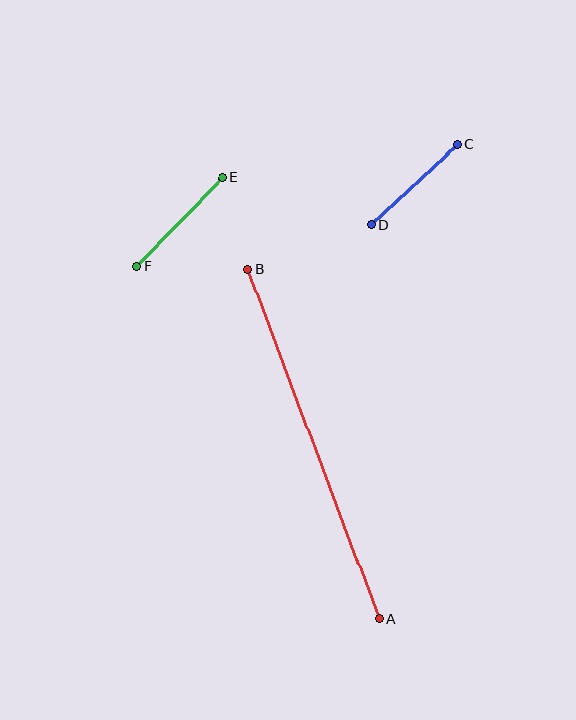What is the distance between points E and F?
The distance is approximately 123 pixels.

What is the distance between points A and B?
The distance is approximately 373 pixels.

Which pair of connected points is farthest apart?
Points A and B are farthest apart.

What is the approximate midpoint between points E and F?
The midpoint is at approximately (180, 222) pixels.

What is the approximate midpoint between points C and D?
The midpoint is at approximately (414, 185) pixels.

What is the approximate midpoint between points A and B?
The midpoint is at approximately (313, 444) pixels.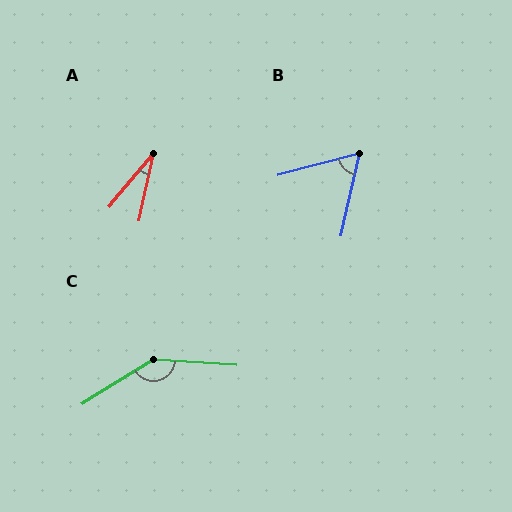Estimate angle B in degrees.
Approximately 63 degrees.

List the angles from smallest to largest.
A (27°), B (63°), C (145°).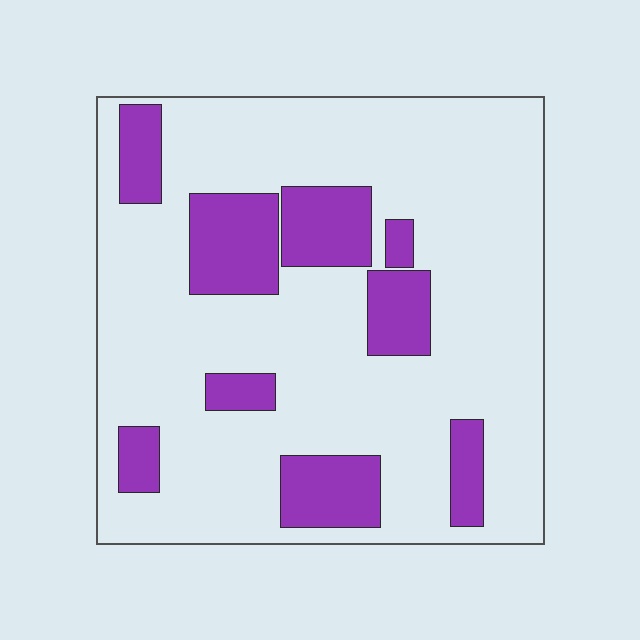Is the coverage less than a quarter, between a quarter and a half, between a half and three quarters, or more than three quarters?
Less than a quarter.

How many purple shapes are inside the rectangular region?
9.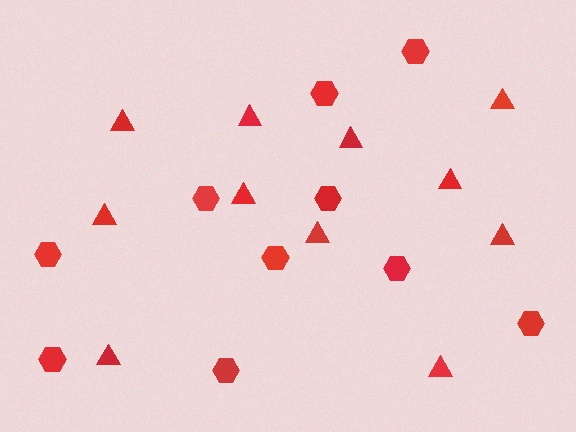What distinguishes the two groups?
There are 2 groups: one group of triangles (11) and one group of hexagons (10).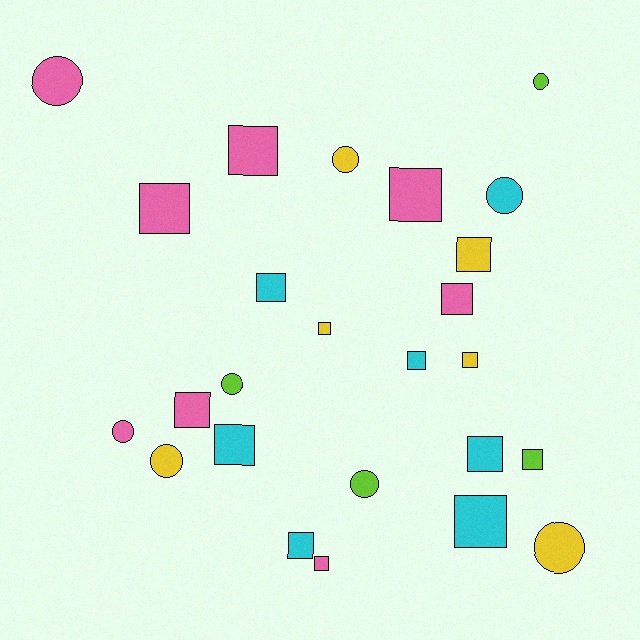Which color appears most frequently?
Pink, with 8 objects.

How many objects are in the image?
There are 25 objects.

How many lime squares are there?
There is 1 lime square.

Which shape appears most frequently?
Square, with 16 objects.